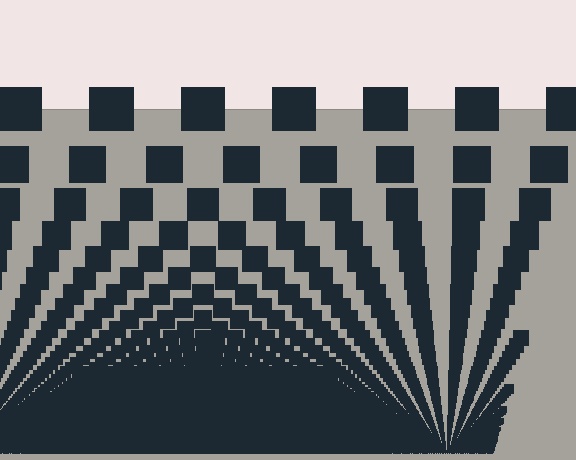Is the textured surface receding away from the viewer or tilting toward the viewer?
The surface appears to tilt toward the viewer. Texture elements get larger and sparser toward the top.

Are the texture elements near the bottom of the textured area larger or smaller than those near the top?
Smaller. The gradient is inverted — elements near the bottom are smaller and denser.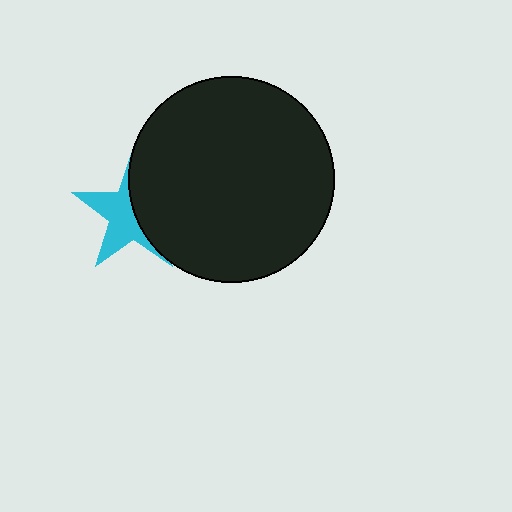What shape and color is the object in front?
The object in front is a black circle.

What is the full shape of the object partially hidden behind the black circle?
The partially hidden object is a cyan star.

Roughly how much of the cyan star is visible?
About half of it is visible (roughly 51%).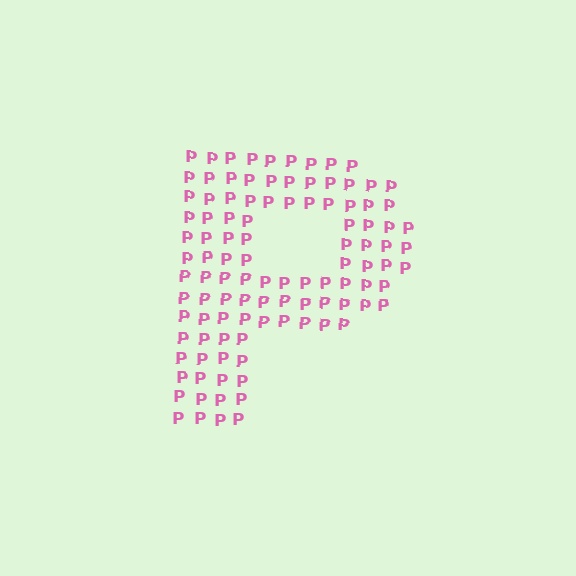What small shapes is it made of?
It is made of small letter P's.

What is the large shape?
The large shape is the letter P.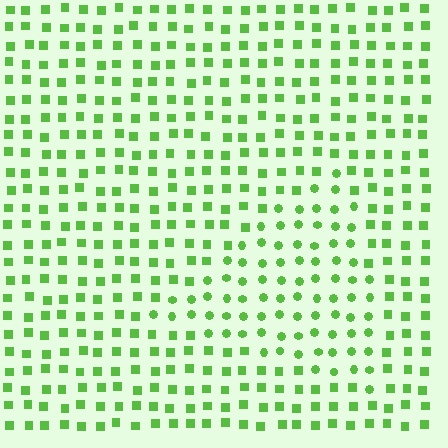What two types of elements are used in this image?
The image uses circles inside the triangle region and squares outside it.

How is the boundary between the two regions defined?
The boundary is defined by a change in element shape: circles inside vs. squares outside. All elements share the same color and spacing.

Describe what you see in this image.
The image is filled with small lime elements arranged in a uniform grid. A triangle-shaped region contains circles, while the surrounding area contains squares. The boundary is defined purely by the change in element shape.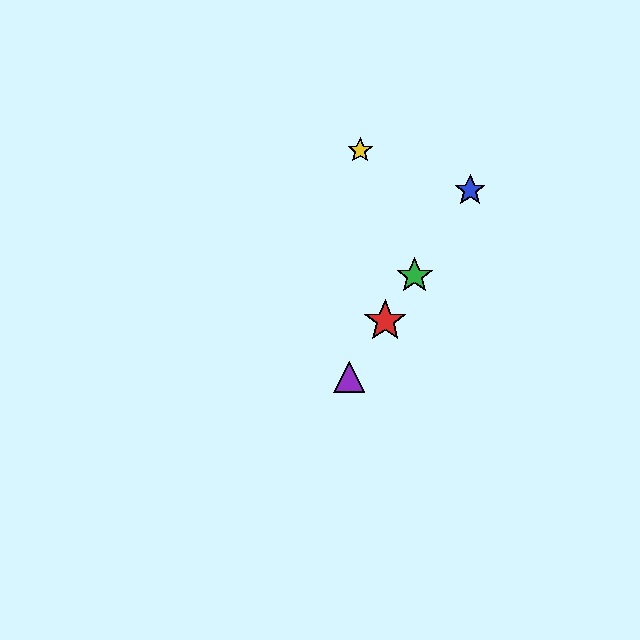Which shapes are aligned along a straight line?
The red star, the blue star, the green star, the purple triangle are aligned along a straight line.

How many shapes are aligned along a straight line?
4 shapes (the red star, the blue star, the green star, the purple triangle) are aligned along a straight line.